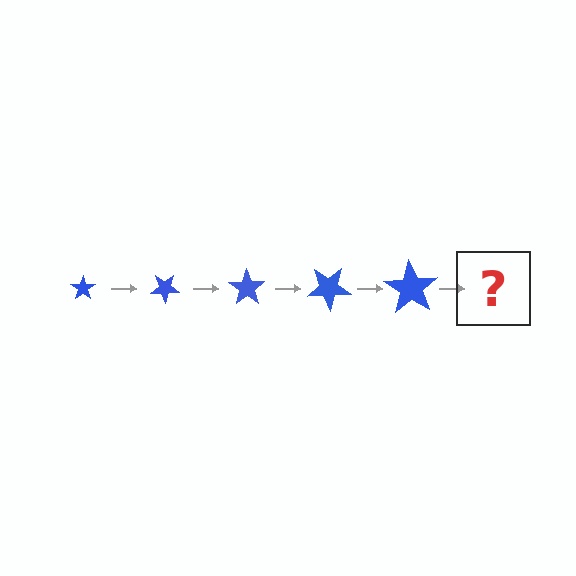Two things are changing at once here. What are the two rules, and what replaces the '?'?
The two rules are that the star grows larger each step and it rotates 35 degrees each step. The '?' should be a star, larger than the previous one and rotated 175 degrees from the start.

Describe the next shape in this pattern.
It should be a star, larger than the previous one and rotated 175 degrees from the start.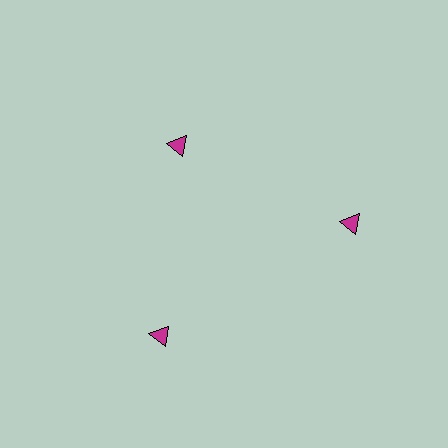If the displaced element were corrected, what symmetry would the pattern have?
It would have 3-fold rotational symmetry — the pattern would map onto itself every 120 degrees.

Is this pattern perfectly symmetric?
No. The 3 magenta triangles are arranged in a ring, but one element near the 11 o'clock position is pulled inward toward the center, breaking the 3-fold rotational symmetry.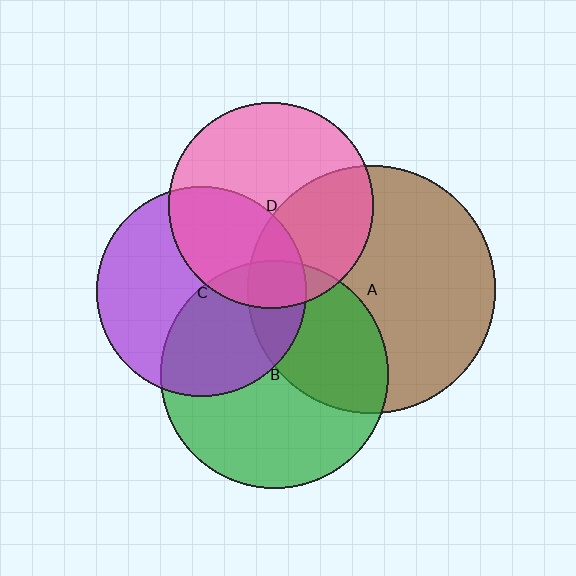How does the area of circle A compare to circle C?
Approximately 1.4 times.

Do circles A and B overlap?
Yes.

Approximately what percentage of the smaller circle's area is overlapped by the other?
Approximately 40%.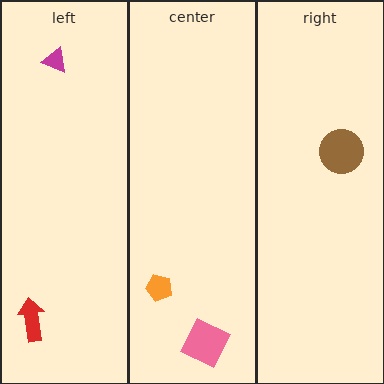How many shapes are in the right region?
1.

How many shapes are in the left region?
2.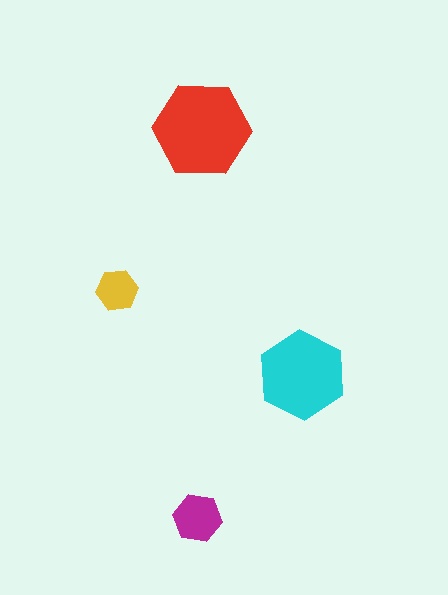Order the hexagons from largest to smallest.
the red one, the cyan one, the magenta one, the yellow one.